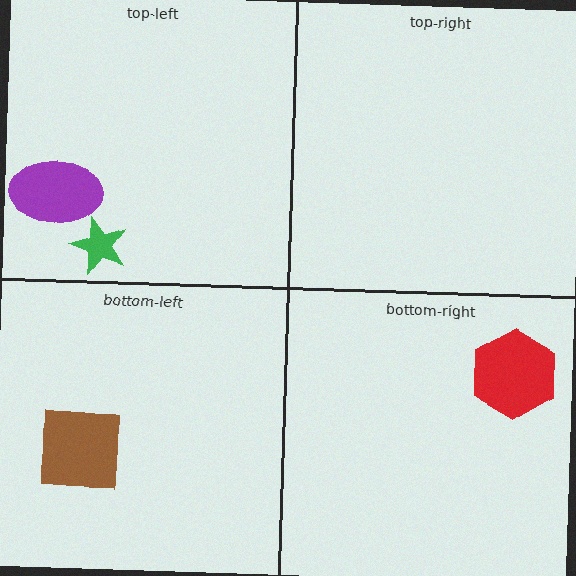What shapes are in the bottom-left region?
The brown square.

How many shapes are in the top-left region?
2.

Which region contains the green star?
The top-left region.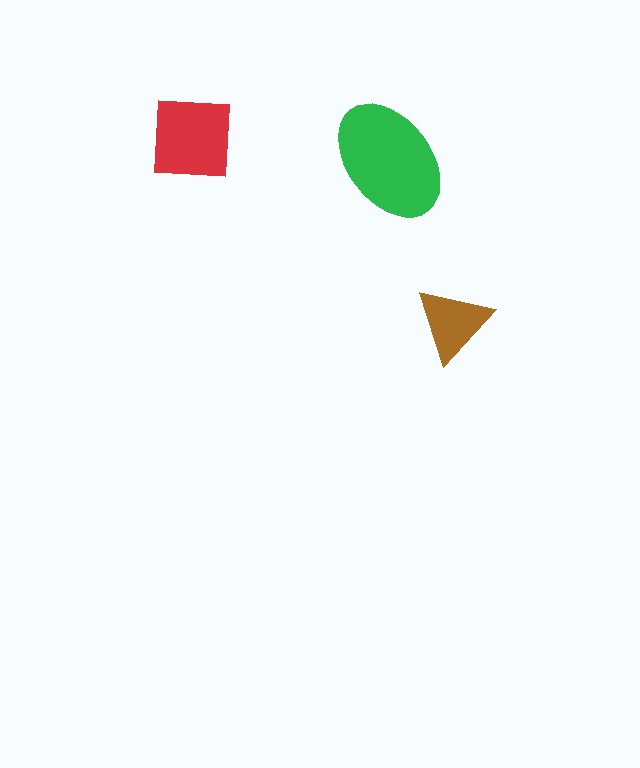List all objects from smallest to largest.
The brown triangle, the red square, the green ellipse.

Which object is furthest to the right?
The brown triangle is rightmost.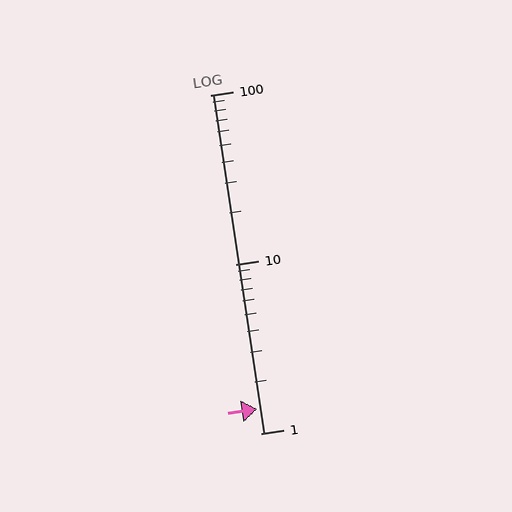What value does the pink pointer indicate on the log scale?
The pointer indicates approximately 1.4.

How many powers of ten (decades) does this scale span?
The scale spans 2 decades, from 1 to 100.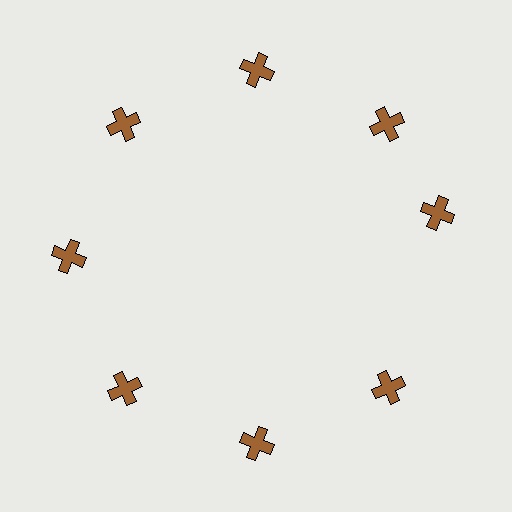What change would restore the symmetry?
The symmetry would be restored by rotating it back into even spacing with its neighbors so that all 8 crosses sit at equal angles and equal distance from the center.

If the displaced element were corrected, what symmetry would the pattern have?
It would have 8-fold rotational symmetry — the pattern would map onto itself every 45 degrees.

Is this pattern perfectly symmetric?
No. The 8 brown crosses are arranged in a ring, but one element near the 3 o'clock position is rotated out of alignment along the ring, breaking the 8-fold rotational symmetry.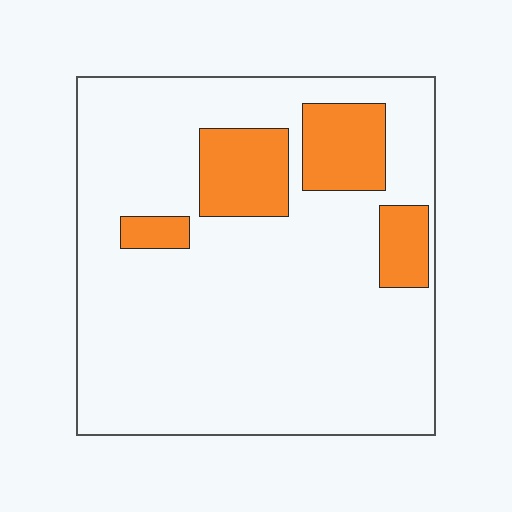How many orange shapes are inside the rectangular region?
4.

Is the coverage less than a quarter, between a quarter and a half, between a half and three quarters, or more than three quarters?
Less than a quarter.